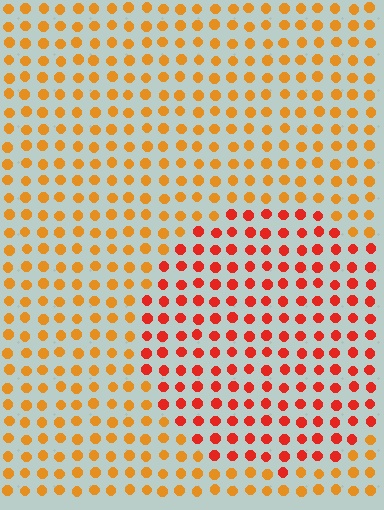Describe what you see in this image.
The image is filled with small orange elements in a uniform arrangement. A circle-shaped region is visible where the elements are tinted to a slightly different hue, forming a subtle color boundary.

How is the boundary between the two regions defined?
The boundary is defined purely by a slight shift in hue (about 32 degrees). Spacing, size, and orientation are identical on both sides.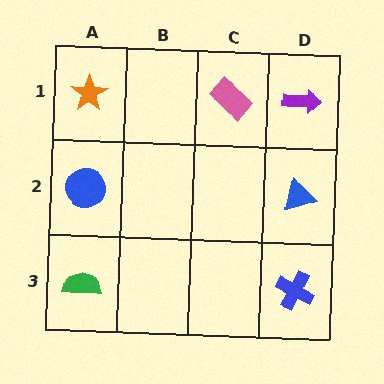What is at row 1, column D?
A purple arrow.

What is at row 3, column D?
A blue cross.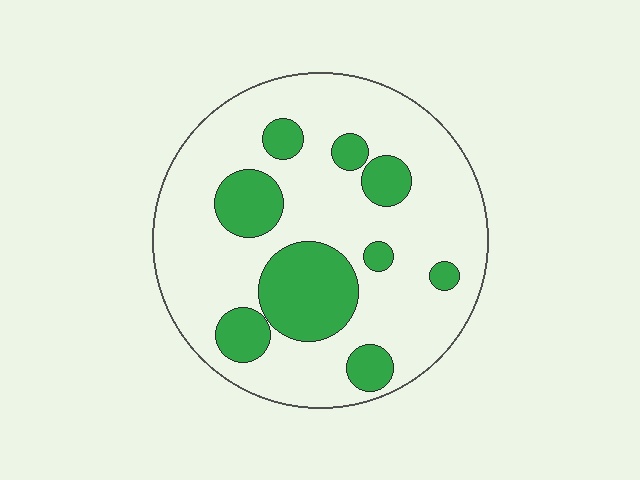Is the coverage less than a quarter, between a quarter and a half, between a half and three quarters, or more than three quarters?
Less than a quarter.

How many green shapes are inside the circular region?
9.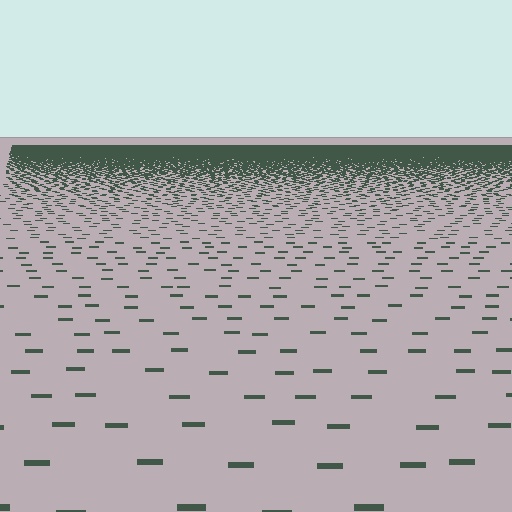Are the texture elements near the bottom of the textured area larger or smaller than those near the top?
Larger. Near the bottom, elements are closer to the viewer and appear at a bigger on-screen size.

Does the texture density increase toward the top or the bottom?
Density increases toward the top.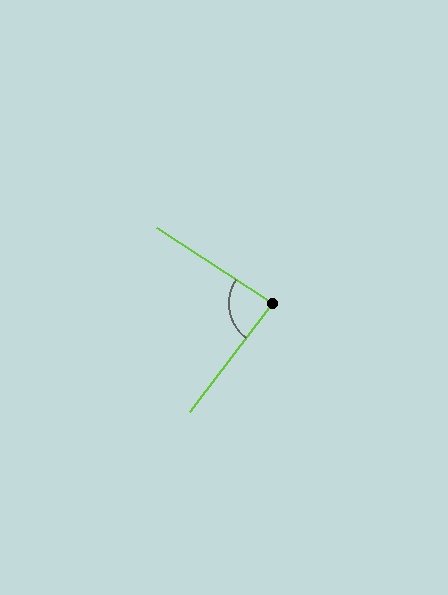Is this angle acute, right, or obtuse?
It is approximately a right angle.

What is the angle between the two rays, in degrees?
Approximately 86 degrees.